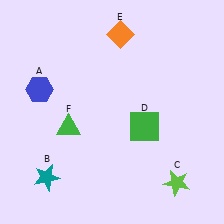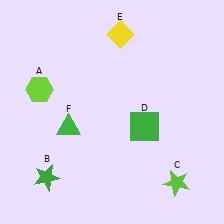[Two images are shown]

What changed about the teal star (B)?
In Image 1, B is teal. In Image 2, it changed to green.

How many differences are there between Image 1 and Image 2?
There are 3 differences between the two images.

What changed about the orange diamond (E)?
In Image 1, E is orange. In Image 2, it changed to yellow.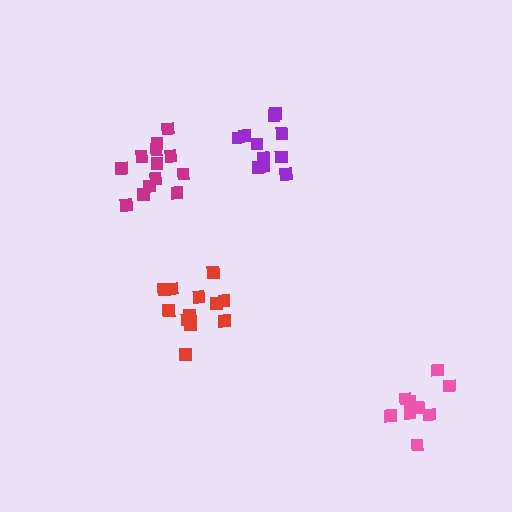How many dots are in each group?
Group 1: 12 dots, Group 2: 13 dots, Group 3: 11 dots, Group 4: 9 dots (45 total).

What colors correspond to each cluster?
The clusters are colored: red, magenta, purple, pink.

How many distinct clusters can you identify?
There are 4 distinct clusters.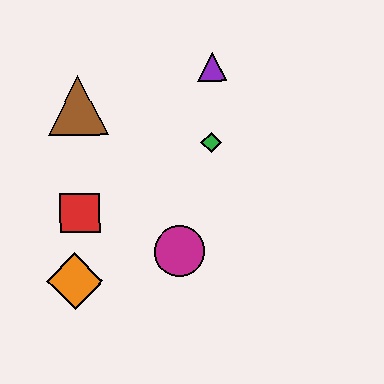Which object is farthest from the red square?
The purple triangle is farthest from the red square.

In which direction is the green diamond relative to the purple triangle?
The green diamond is below the purple triangle.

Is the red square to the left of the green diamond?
Yes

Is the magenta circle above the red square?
No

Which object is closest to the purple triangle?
The green diamond is closest to the purple triangle.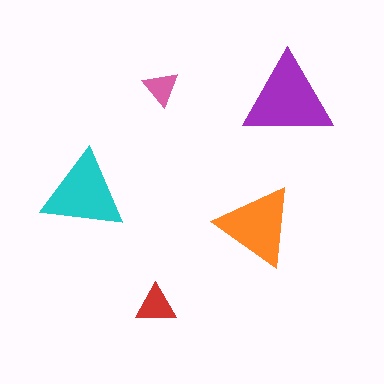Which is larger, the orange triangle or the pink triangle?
The orange one.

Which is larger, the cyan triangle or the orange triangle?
The cyan one.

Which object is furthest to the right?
The purple triangle is rightmost.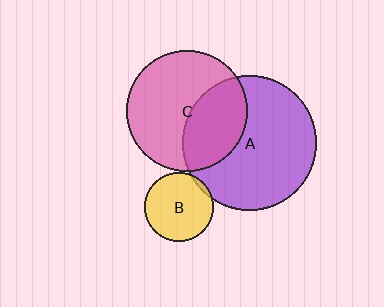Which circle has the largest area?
Circle A (purple).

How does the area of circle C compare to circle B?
Approximately 3.1 times.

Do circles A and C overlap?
Yes.